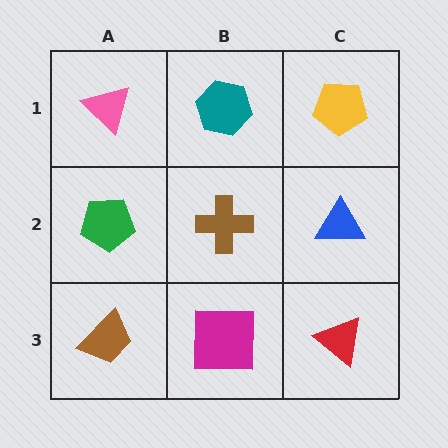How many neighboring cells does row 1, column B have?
3.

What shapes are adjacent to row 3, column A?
A green pentagon (row 2, column A), a magenta square (row 3, column B).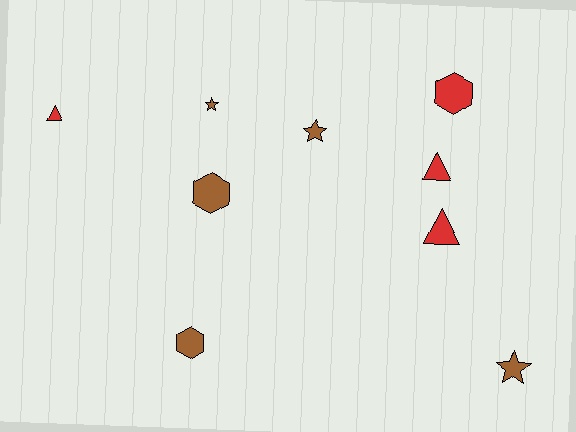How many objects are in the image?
There are 9 objects.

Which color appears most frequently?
Brown, with 5 objects.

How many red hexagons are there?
There is 1 red hexagon.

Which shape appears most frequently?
Hexagon, with 3 objects.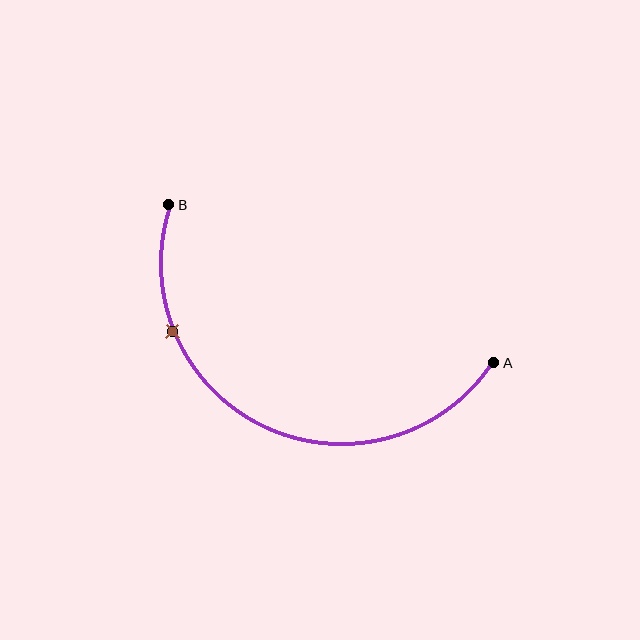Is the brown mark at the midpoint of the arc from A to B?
No. The brown mark lies on the arc but is closer to endpoint B. The arc midpoint would be at the point on the curve equidistant along the arc from both A and B.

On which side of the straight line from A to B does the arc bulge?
The arc bulges below the straight line connecting A and B.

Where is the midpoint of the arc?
The arc midpoint is the point on the curve farthest from the straight line joining A and B. It sits below that line.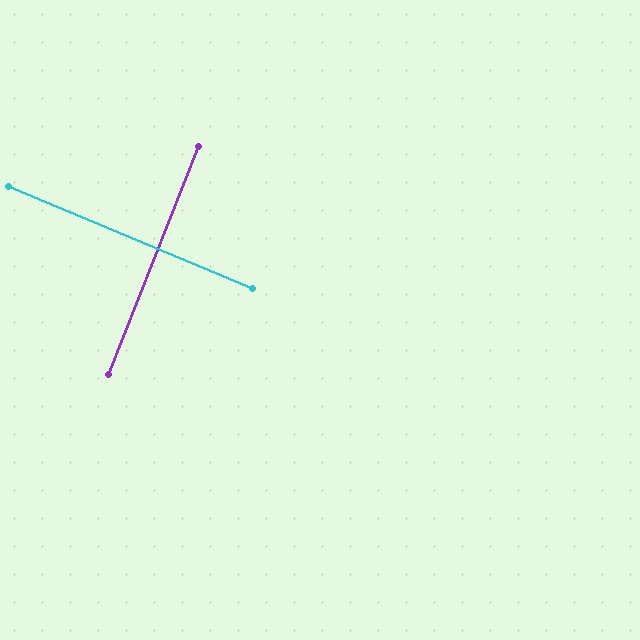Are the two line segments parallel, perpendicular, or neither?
Perpendicular — they meet at approximately 89°.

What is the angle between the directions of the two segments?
Approximately 89 degrees.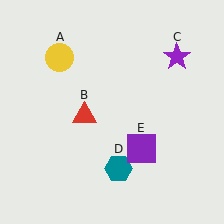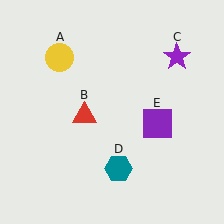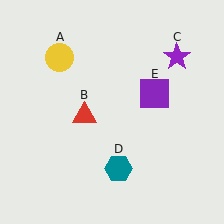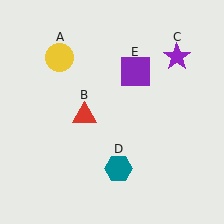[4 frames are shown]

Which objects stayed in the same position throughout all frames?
Yellow circle (object A) and red triangle (object B) and purple star (object C) and teal hexagon (object D) remained stationary.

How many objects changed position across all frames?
1 object changed position: purple square (object E).